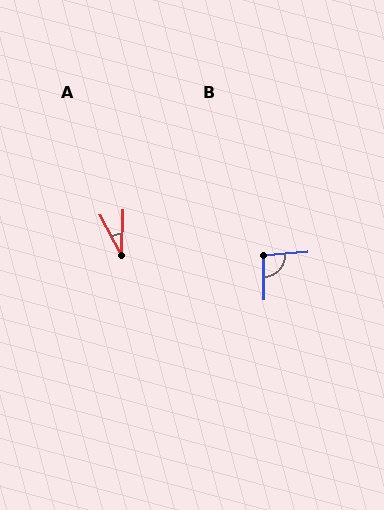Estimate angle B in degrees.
Approximately 94 degrees.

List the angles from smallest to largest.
A (30°), B (94°).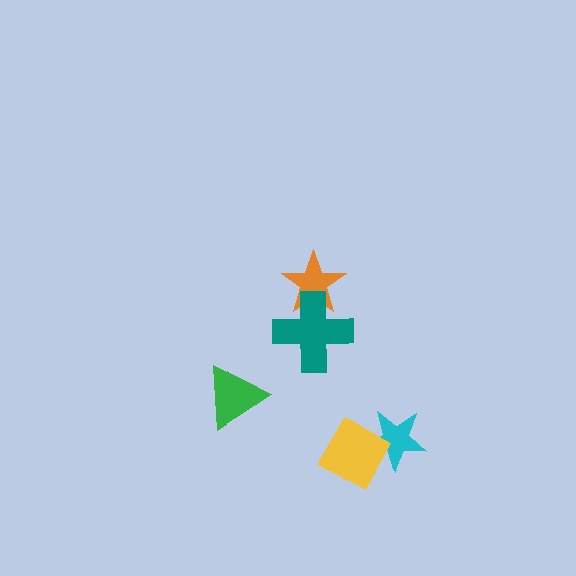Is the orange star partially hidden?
Yes, it is partially covered by another shape.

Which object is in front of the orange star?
The teal cross is in front of the orange star.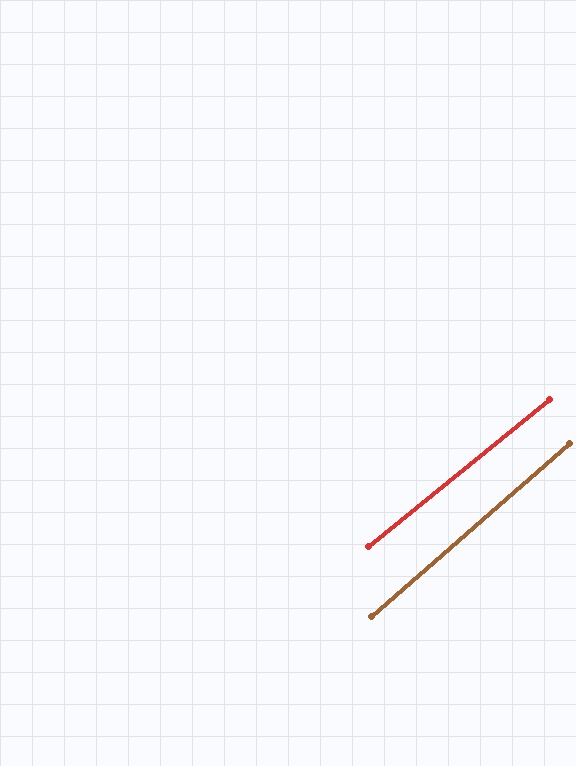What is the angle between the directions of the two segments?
Approximately 2 degrees.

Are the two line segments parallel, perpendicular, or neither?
Parallel — their directions differ by only 1.9°.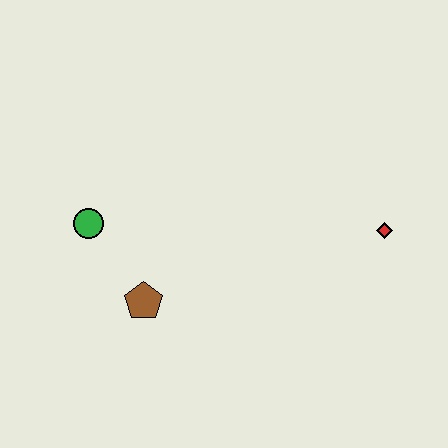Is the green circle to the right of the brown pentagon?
No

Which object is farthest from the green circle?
The red diamond is farthest from the green circle.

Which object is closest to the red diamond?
The brown pentagon is closest to the red diamond.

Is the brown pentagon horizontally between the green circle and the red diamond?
Yes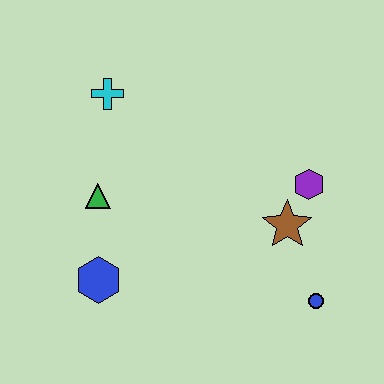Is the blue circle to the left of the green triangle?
No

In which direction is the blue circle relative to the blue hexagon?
The blue circle is to the right of the blue hexagon.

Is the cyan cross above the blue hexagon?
Yes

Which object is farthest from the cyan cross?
The blue circle is farthest from the cyan cross.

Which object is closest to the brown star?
The purple hexagon is closest to the brown star.